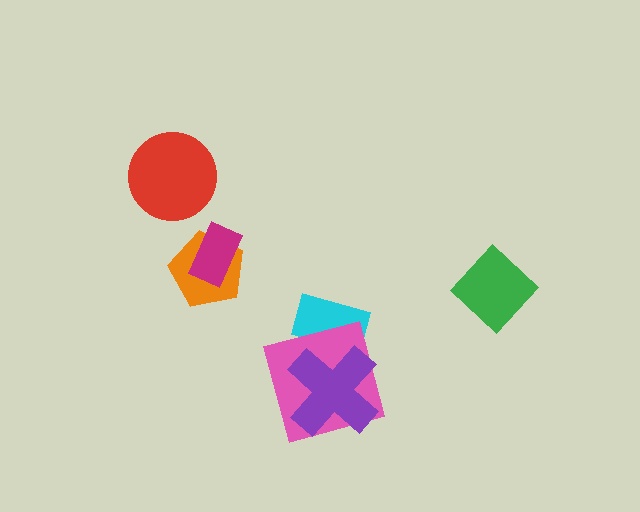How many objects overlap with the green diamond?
0 objects overlap with the green diamond.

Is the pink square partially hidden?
Yes, it is partially covered by another shape.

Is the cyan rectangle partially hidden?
Yes, it is partially covered by another shape.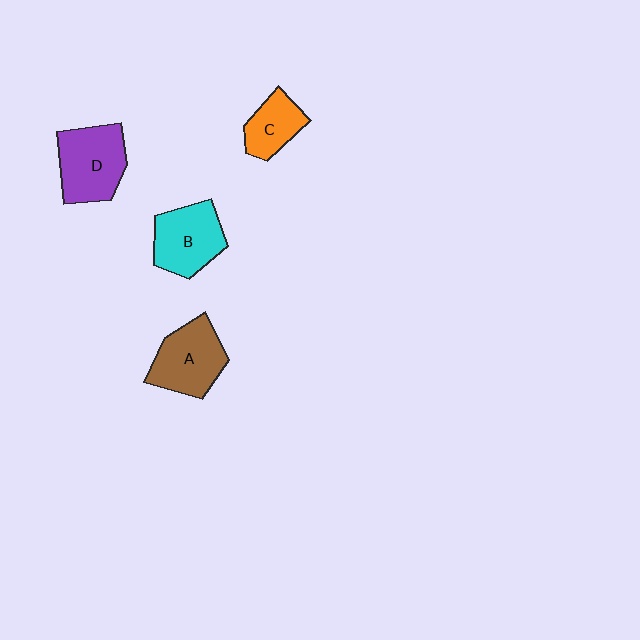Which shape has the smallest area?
Shape C (orange).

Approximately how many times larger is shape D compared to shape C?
Approximately 1.7 times.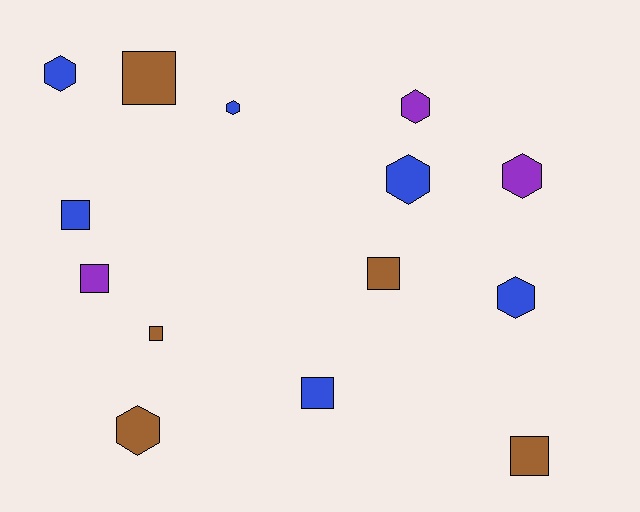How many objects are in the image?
There are 14 objects.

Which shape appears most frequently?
Square, with 7 objects.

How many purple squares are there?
There is 1 purple square.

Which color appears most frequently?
Blue, with 6 objects.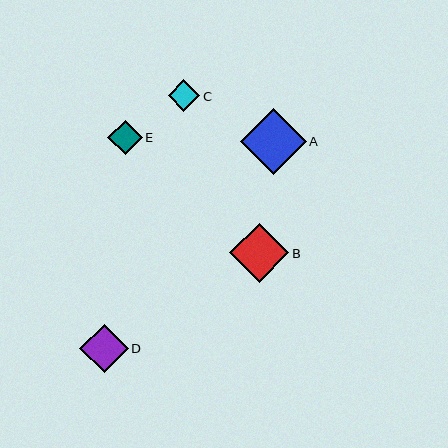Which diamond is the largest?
Diamond A is the largest with a size of approximately 66 pixels.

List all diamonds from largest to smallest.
From largest to smallest: A, B, D, E, C.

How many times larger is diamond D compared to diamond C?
Diamond D is approximately 1.5 times the size of diamond C.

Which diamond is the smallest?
Diamond C is the smallest with a size of approximately 32 pixels.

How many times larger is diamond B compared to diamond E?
Diamond B is approximately 1.7 times the size of diamond E.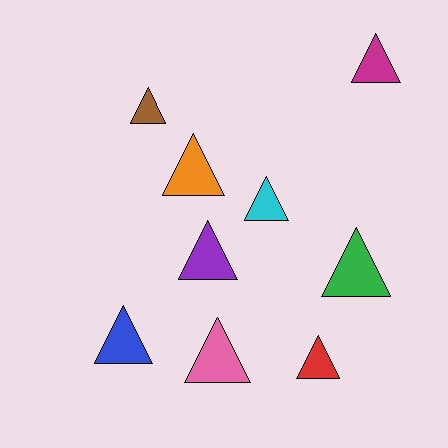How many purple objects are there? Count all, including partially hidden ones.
There is 1 purple object.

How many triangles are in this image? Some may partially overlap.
There are 9 triangles.